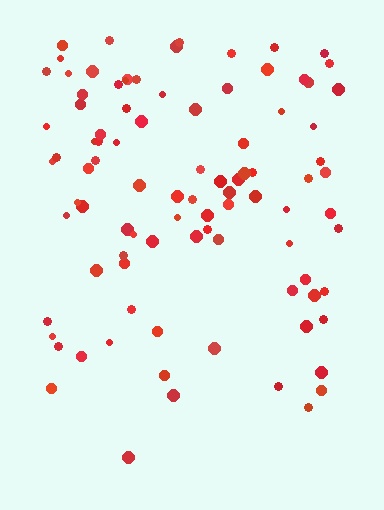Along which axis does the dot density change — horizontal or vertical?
Vertical.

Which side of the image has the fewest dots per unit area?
The bottom.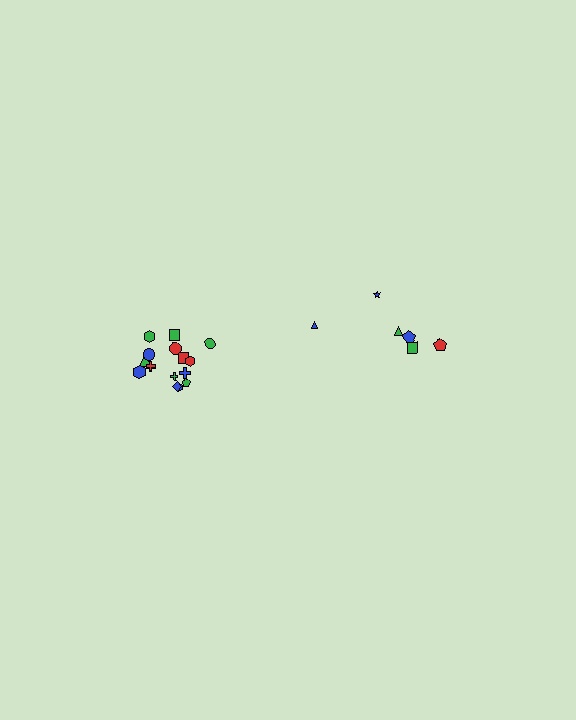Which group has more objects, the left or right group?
The left group.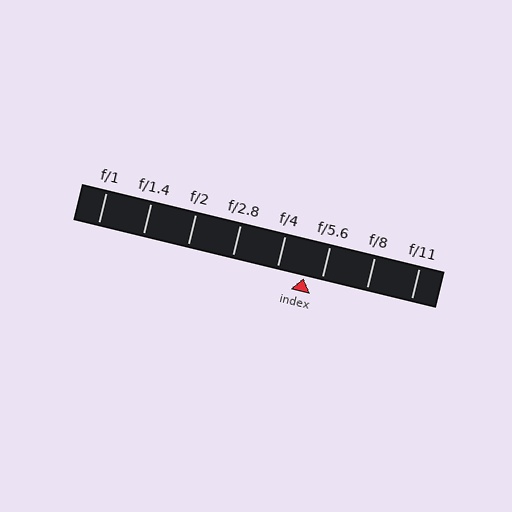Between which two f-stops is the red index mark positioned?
The index mark is between f/4 and f/5.6.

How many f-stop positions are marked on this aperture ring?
There are 8 f-stop positions marked.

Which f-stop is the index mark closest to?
The index mark is closest to f/5.6.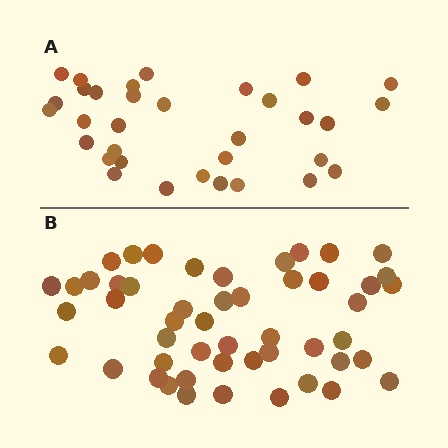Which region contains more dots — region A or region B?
Region B (the bottom region) has more dots.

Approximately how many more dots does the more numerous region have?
Region B has approximately 15 more dots than region A.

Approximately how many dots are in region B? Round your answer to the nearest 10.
About 50 dots.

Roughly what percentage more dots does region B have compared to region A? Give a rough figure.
About 50% more.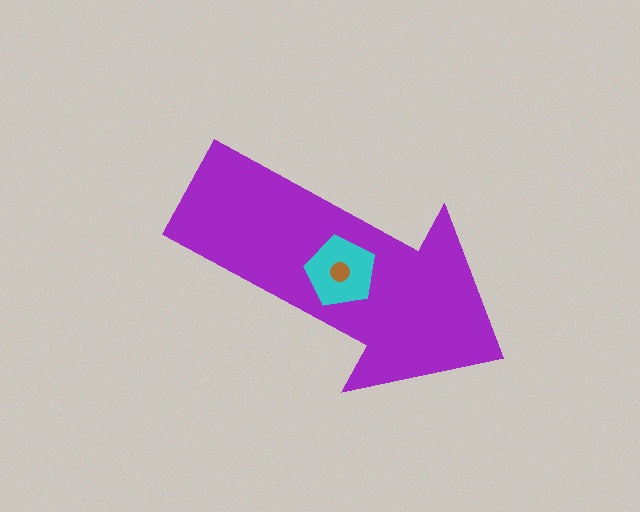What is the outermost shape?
The purple arrow.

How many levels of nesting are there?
3.